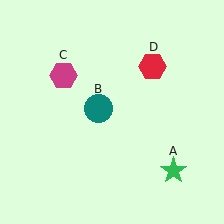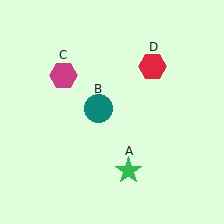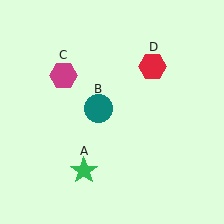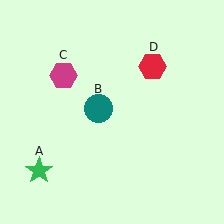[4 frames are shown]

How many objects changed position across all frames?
1 object changed position: green star (object A).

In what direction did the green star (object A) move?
The green star (object A) moved left.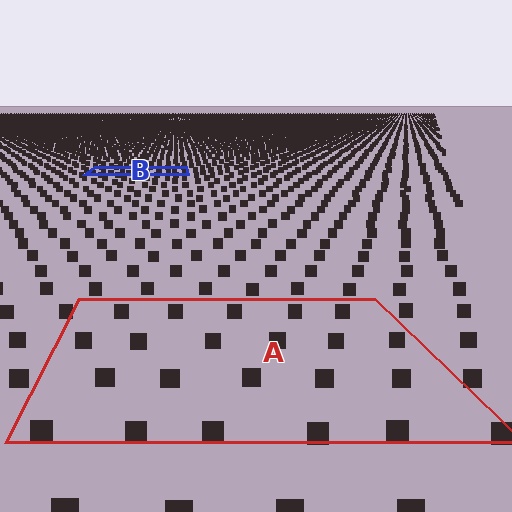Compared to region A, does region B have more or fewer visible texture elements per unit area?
Region B has more texture elements per unit area — they are packed more densely because it is farther away.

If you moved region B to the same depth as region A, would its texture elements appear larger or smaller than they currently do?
They would appear larger. At a closer depth, the same texture elements are projected at a bigger on-screen size.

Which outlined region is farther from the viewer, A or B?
Region B is farther from the viewer — the texture elements inside it appear smaller and more densely packed.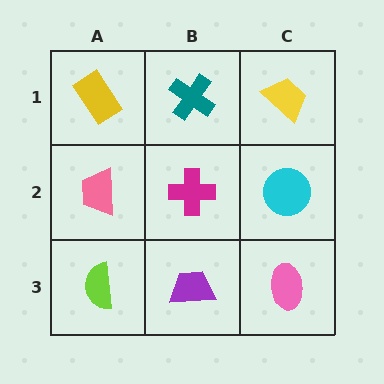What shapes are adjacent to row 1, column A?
A pink trapezoid (row 2, column A), a teal cross (row 1, column B).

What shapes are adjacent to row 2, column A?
A yellow rectangle (row 1, column A), a lime semicircle (row 3, column A), a magenta cross (row 2, column B).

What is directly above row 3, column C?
A cyan circle.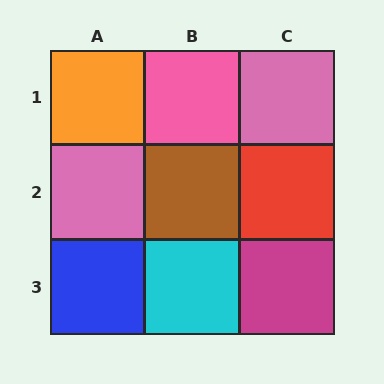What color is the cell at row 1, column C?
Pink.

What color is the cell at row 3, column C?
Magenta.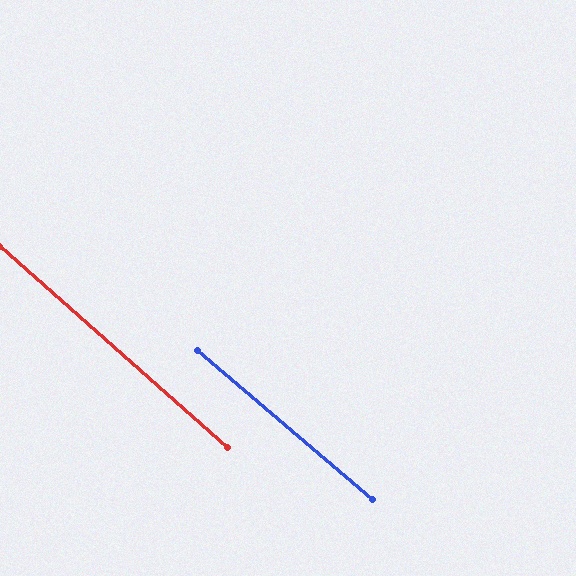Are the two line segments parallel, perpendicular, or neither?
Parallel — their directions differ by only 0.8°.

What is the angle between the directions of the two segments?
Approximately 1 degree.